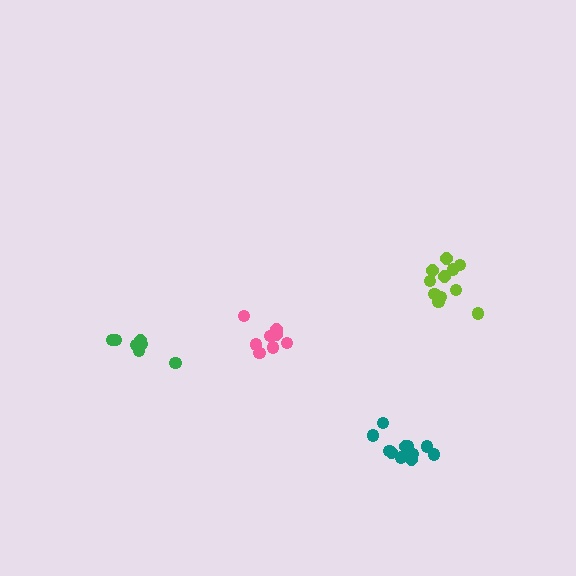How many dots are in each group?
Group 1: 8 dots, Group 2: 11 dots, Group 3: 7 dots, Group 4: 11 dots (37 total).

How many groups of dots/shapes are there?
There are 4 groups.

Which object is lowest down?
The teal cluster is bottommost.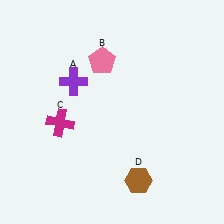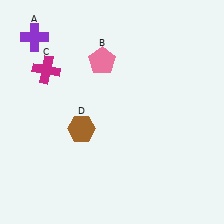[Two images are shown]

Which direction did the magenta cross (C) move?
The magenta cross (C) moved up.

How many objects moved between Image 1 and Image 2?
3 objects moved between the two images.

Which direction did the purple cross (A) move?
The purple cross (A) moved up.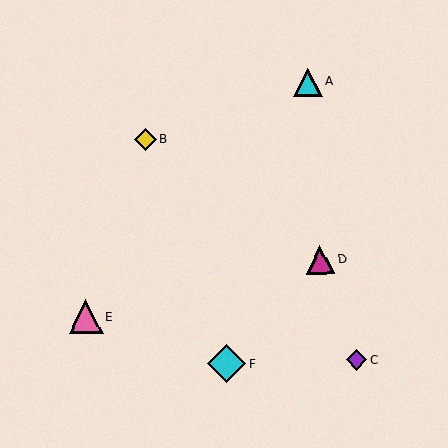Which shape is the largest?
The cyan diamond (labeled F) is the largest.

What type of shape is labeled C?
Shape C is a purple diamond.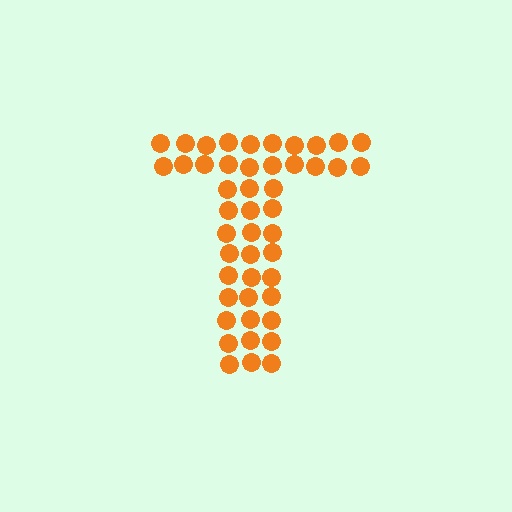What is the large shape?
The large shape is the letter T.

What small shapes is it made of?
It is made of small circles.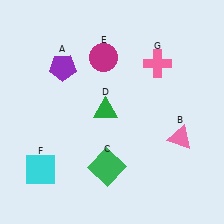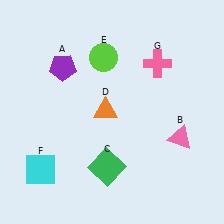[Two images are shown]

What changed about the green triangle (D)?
In Image 1, D is green. In Image 2, it changed to orange.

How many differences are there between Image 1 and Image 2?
There are 2 differences between the two images.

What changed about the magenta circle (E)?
In Image 1, E is magenta. In Image 2, it changed to lime.